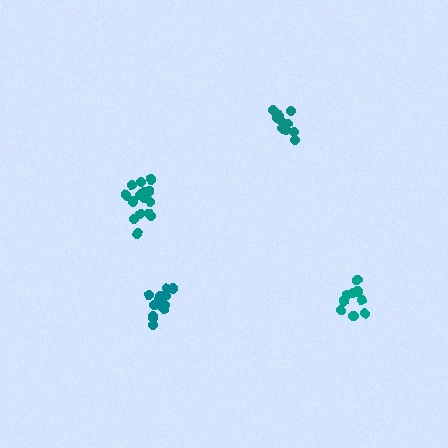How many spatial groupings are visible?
There are 4 spatial groupings.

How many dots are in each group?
Group 1: 12 dots, Group 2: 15 dots, Group 3: 14 dots, Group 4: 10 dots (51 total).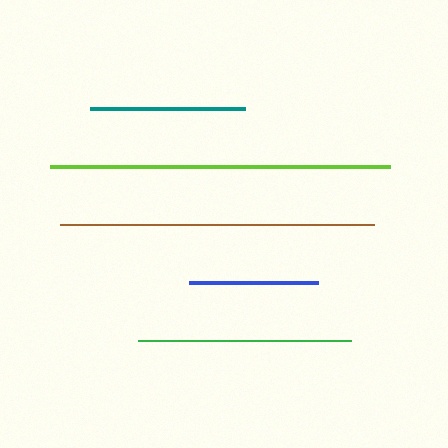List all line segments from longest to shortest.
From longest to shortest: lime, brown, green, teal, blue.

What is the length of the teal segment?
The teal segment is approximately 156 pixels long.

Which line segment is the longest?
The lime line is the longest at approximately 340 pixels.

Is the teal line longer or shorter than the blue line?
The teal line is longer than the blue line.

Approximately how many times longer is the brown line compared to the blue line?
The brown line is approximately 2.4 times the length of the blue line.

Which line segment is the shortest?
The blue line is the shortest at approximately 129 pixels.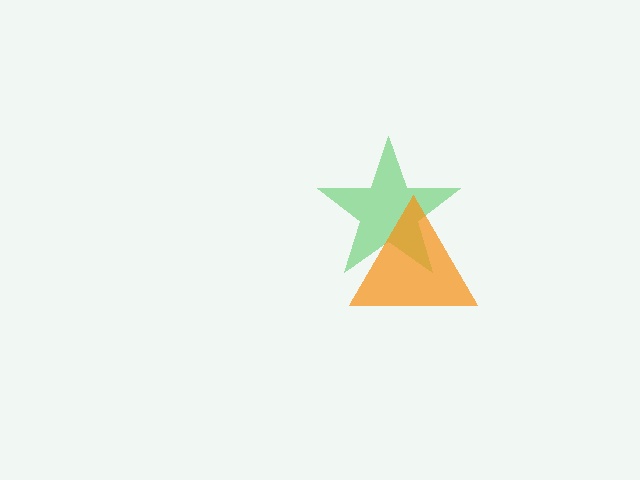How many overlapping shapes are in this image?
There are 2 overlapping shapes in the image.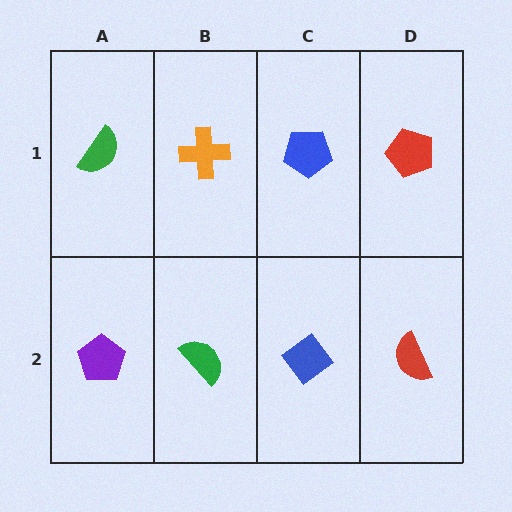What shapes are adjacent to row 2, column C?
A blue pentagon (row 1, column C), a green semicircle (row 2, column B), a red semicircle (row 2, column D).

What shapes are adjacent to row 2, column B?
An orange cross (row 1, column B), a purple pentagon (row 2, column A), a blue diamond (row 2, column C).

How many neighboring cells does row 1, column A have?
2.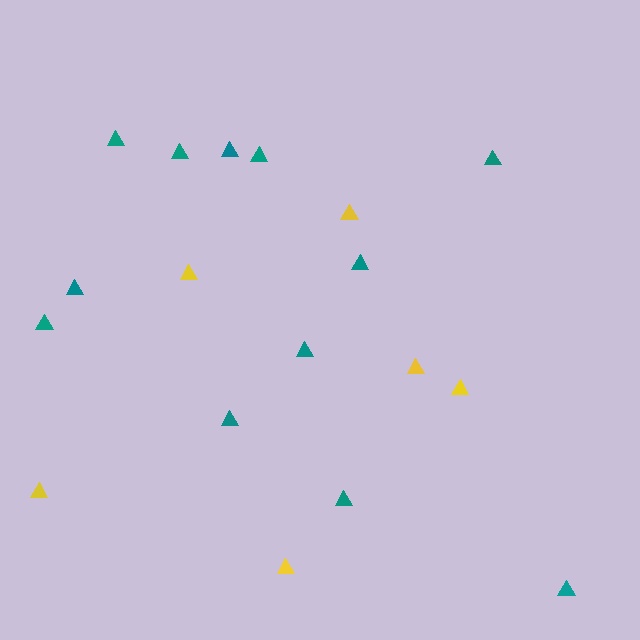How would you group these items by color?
There are 2 groups: one group of teal triangles (12) and one group of yellow triangles (6).